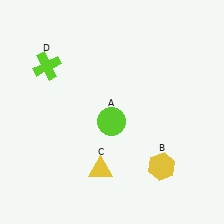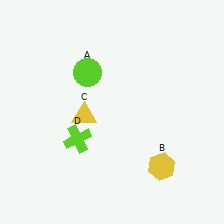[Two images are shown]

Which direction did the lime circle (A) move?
The lime circle (A) moved up.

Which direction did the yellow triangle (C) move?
The yellow triangle (C) moved up.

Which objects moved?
The objects that moved are: the lime circle (A), the yellow triangle (C), the lime cross (D).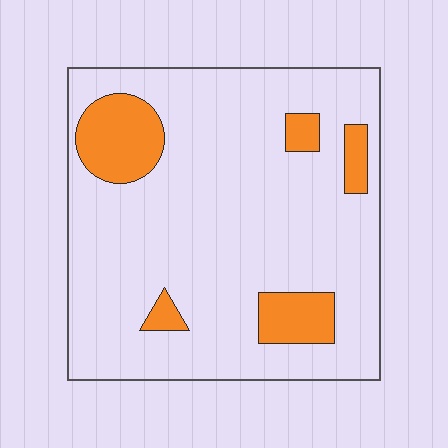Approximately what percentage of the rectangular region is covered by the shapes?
Approximately 15%.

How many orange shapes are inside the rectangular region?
5.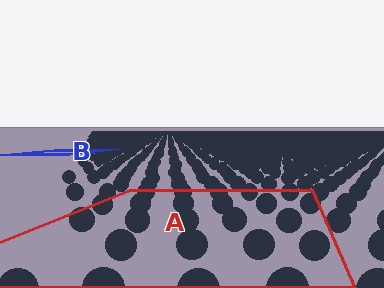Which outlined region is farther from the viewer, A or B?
Region B is farther from the viewer — the texture elements inside it appear smaller and more densely packed.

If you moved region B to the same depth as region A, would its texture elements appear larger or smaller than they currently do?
They would appear larger. At a closer depth, the same texture elements are projected at a bigger on-screen size.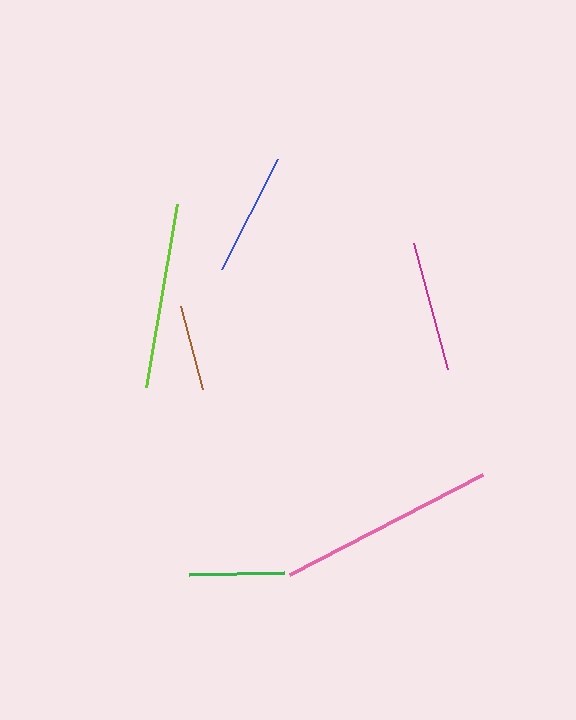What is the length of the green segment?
The green segment is approximately 95 pixels long.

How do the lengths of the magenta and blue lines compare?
The magenta and blue lines are approximately the same length.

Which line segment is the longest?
The pink line is the longest at approximately 218 pixels.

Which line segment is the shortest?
The brown line is the shortest at approximately 86 pixels.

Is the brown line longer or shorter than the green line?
The green line is longer than the brown line.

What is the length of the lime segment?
The lime segment is approximately 186 pixels long.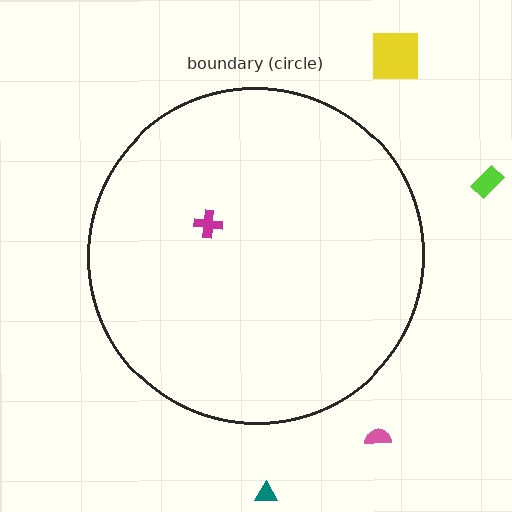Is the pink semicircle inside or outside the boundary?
Outside.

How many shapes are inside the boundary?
1 inside, 4 outside.